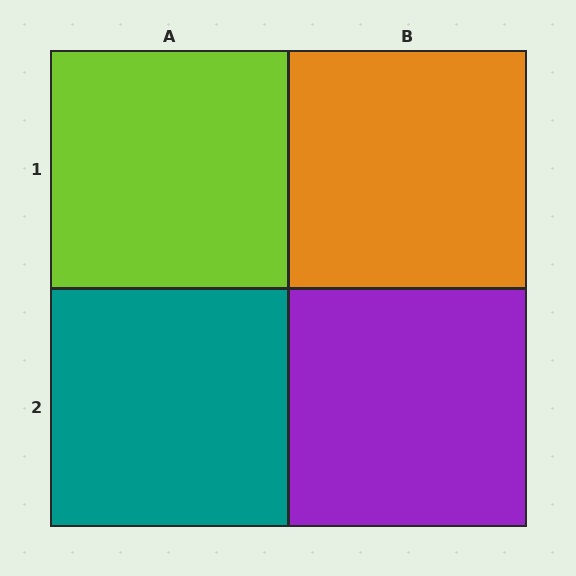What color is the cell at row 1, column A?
Lime.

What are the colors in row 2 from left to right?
Teal, purple.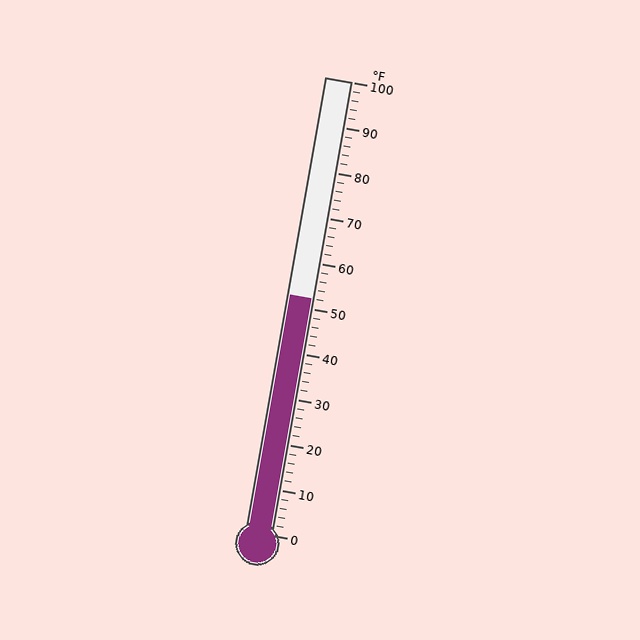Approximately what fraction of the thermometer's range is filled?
The thermometer is filled to approximately 50% of its range.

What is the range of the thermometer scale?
The thermometer scale ranges from 0°F to 100°F.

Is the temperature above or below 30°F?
The temperature is above 30°F.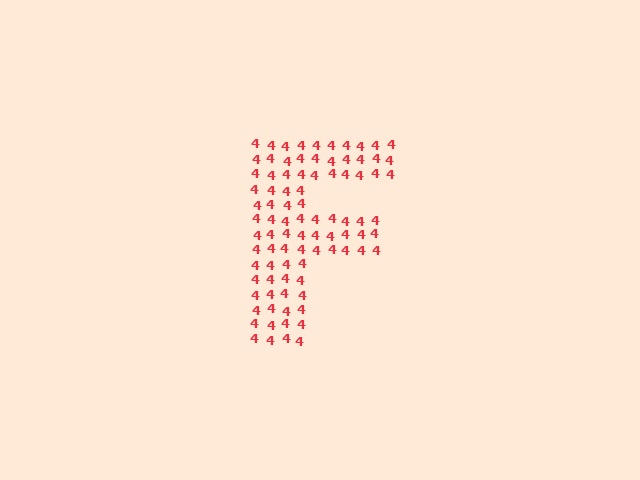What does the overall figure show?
The overall figure shows the letter F.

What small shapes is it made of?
It is made of small digit 4's.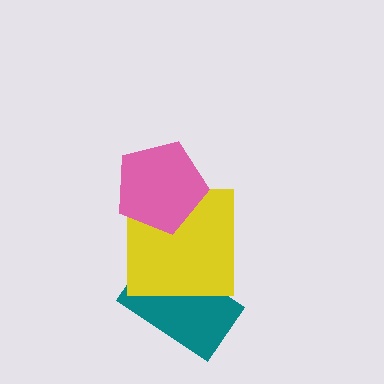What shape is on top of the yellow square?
The pink pentagon is on top of the yellow square.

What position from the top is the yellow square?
The yellow square is 2nd from the top.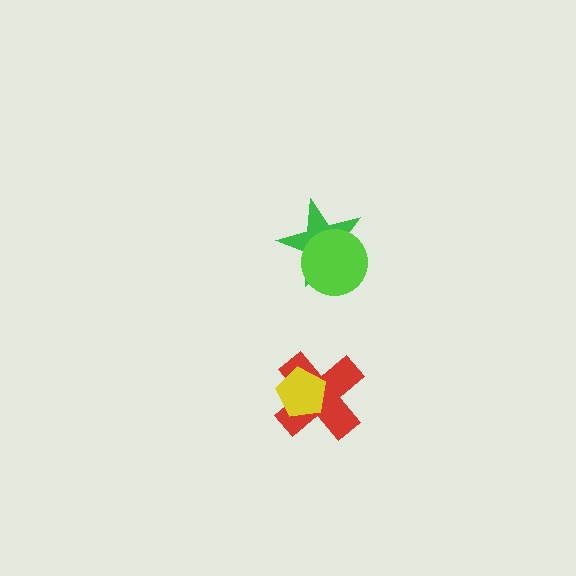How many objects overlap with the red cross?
1 object overlaps with the red cross.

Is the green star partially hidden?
Yes, it is partially covered by another shape.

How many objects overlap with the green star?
1 object overlaps with the green star.